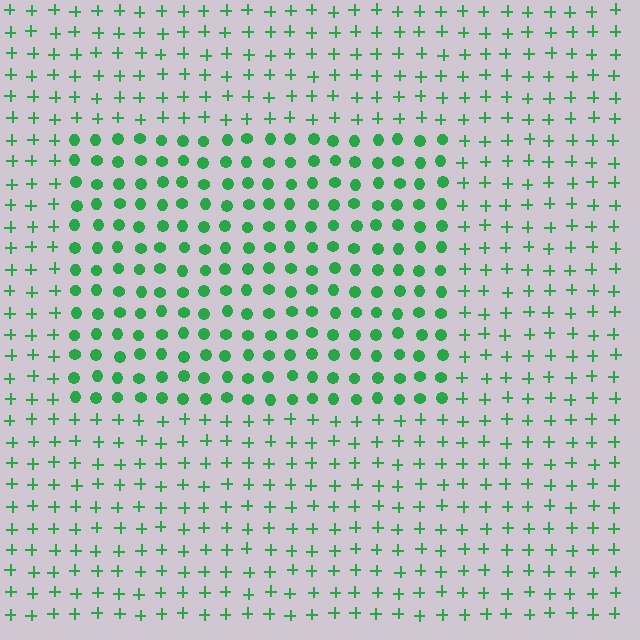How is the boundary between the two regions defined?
The boundary is defined by a change in element shape: circles inside vs. plus signs outside. All elements share the same color and spacing.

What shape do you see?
I see a rectangle.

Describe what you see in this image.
The image is filled with small green elements arranged in a uniform grid. A rectangle-shaped region contains circles, while the surrounding area contains plus signs. The boundary is defined purely by the change in element shape.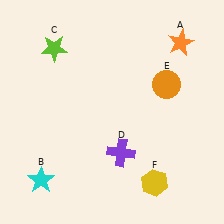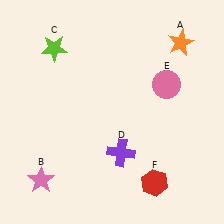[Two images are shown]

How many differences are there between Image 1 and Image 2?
There are 3 differences between the two images.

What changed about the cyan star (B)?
In Image 1, B is cyan. In Image 2, it changed to pink.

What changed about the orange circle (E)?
In Image 1, E is orange. In Image 2, it changed to pink.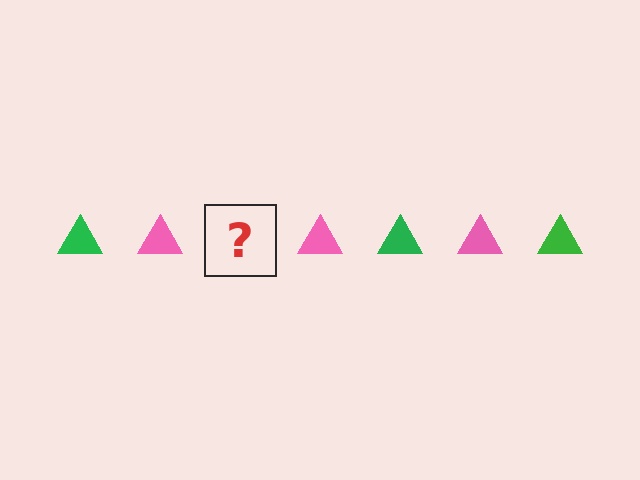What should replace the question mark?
The question mark should be replaced with a green triangle.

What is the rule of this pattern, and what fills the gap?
The rule is that the pattern cycles through green, pink triangles. The gap should be filled with a green triangle.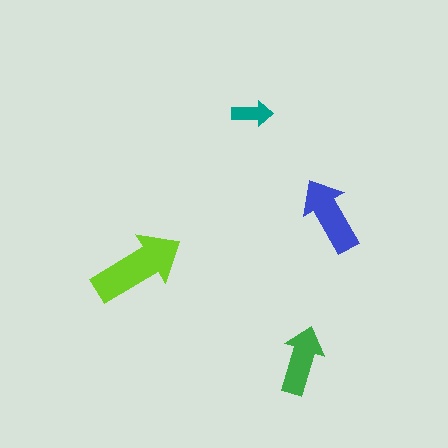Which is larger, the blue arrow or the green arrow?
The blue one.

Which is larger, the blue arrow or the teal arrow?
The blue one.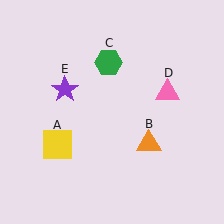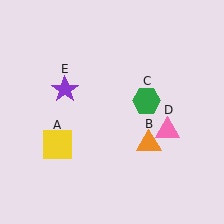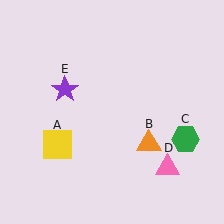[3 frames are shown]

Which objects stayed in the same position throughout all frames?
Yellow square (object A) and orange triangle (object B) and purple star (object E) remained stationary.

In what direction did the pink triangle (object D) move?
The pink triangle (object D) moved down.